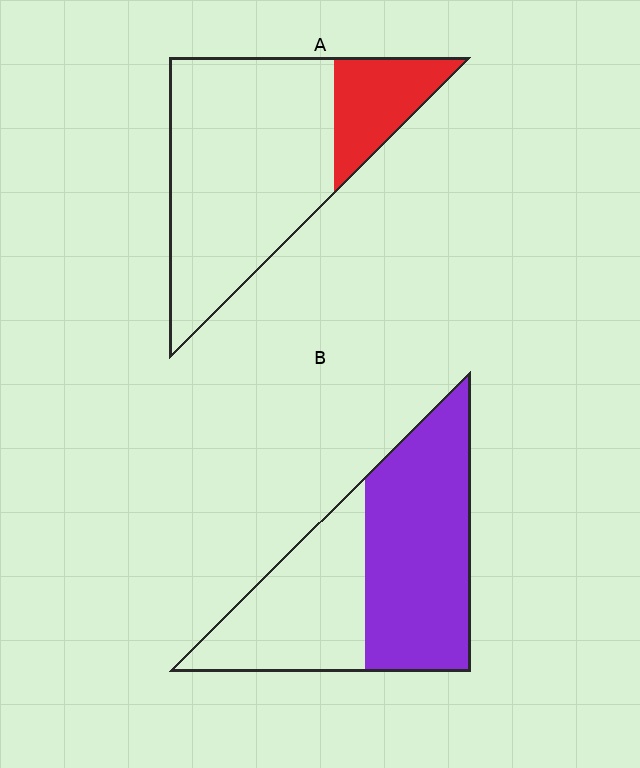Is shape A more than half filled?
No.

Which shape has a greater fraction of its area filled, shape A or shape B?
Shape B.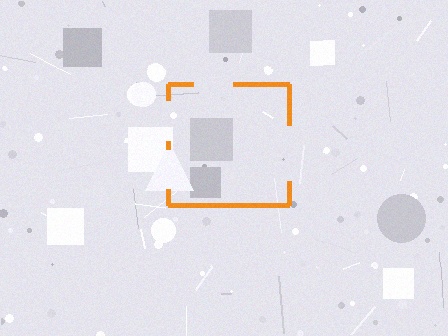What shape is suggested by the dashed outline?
The dashed outline suggests a square.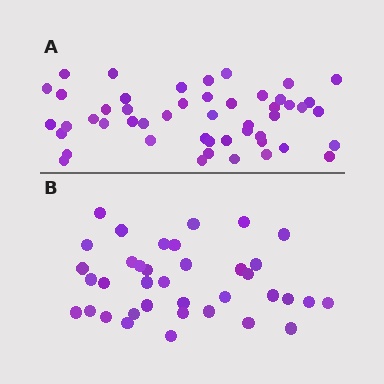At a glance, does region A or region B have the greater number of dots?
Region A (the top region) has more dots.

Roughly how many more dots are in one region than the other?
Region A has roughly 12 or so more dots than region B.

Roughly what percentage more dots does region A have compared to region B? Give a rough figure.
About 30% more.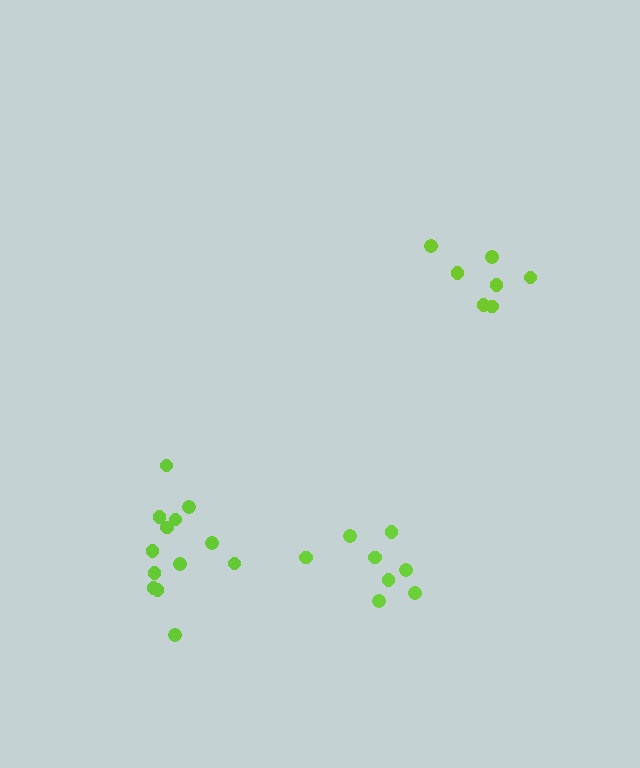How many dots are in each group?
Group 1: 7 dots, Group 2: 8 dots, Group 3: 13 dots (28 total).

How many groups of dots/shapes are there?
There are 3 groups.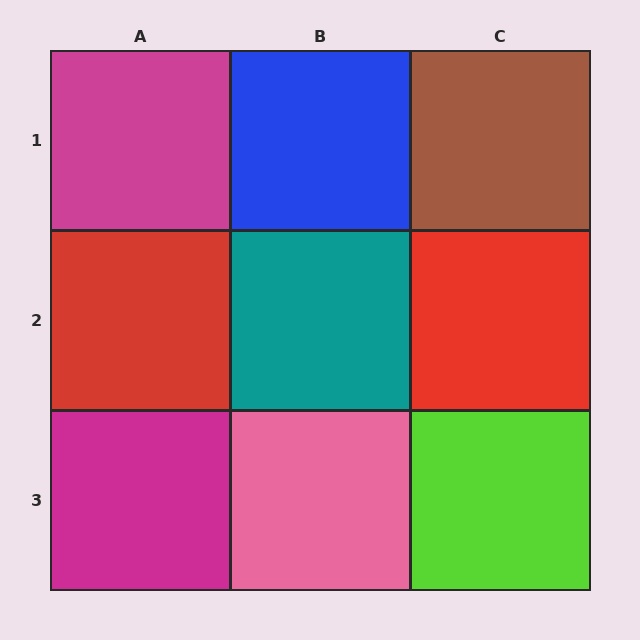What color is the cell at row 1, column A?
Magenta.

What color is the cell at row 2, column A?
Red.